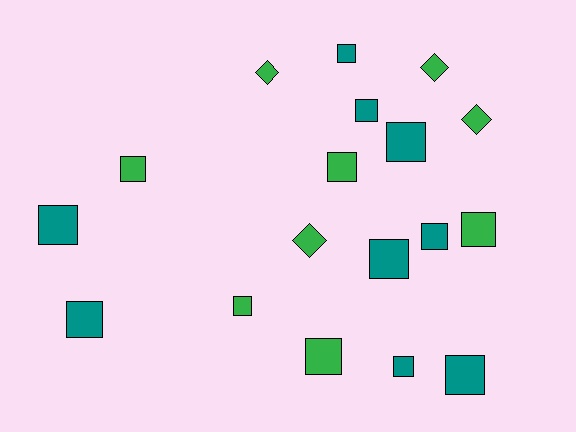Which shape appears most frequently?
Square, with 14 objects.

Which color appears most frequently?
Teal, with 9 objects.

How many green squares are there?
There are 5 green squares.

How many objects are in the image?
There are 18 objects.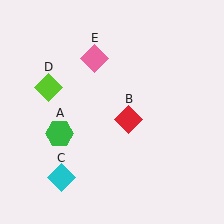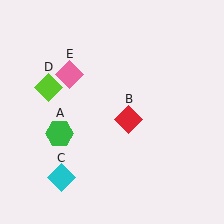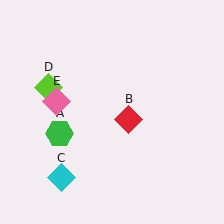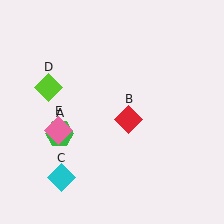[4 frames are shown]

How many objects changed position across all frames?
1 object changed position: pink diamond (object E).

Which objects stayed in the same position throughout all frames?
Green hexagon (object A) and red diamond (object B) and cyan diamond (object C) and lime diamond (object D) remained stationary.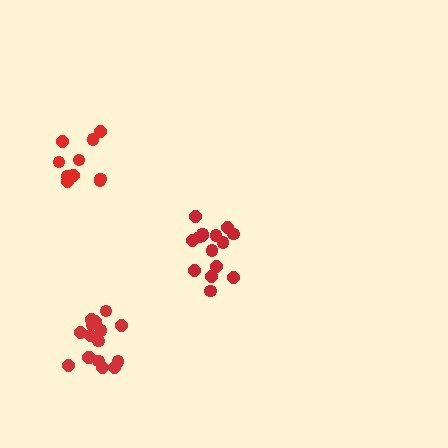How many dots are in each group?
Group 1: 15 dots, Group 2: 10 dots, Group 3: 16 dots (41 total).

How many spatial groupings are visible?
There are 3 spatial groupings.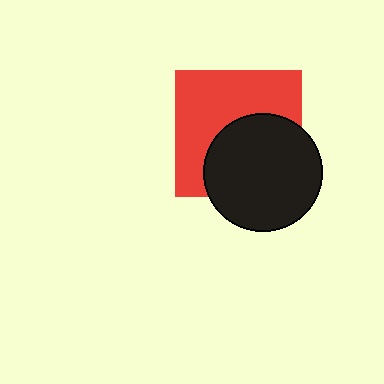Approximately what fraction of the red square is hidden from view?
Roughly 45% of the red square is hidden behind the black circle.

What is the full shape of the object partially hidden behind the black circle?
The partially hidden object is a red square.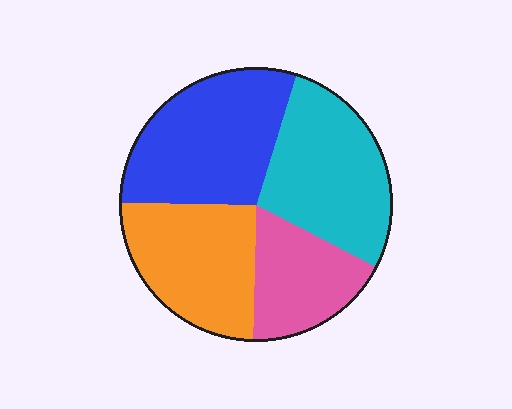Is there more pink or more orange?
Orange.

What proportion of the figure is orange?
Orange takes up between a sixth and a third of the figure.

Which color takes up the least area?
Pink, at roughly 20%.